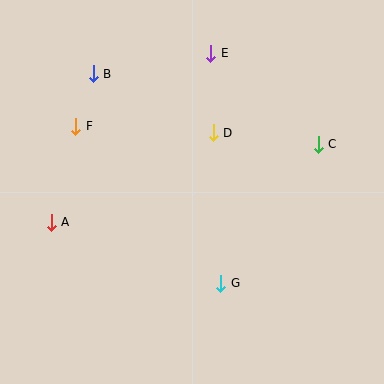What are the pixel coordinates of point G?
Point G is at (221, 283).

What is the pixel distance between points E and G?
The distance between E and G is 230 pixels.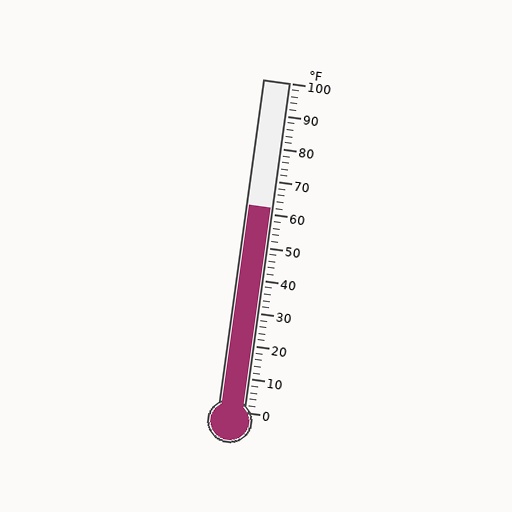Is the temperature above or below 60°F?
The temperature is above 60°F.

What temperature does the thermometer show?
The thermometer shows approximately 62°F.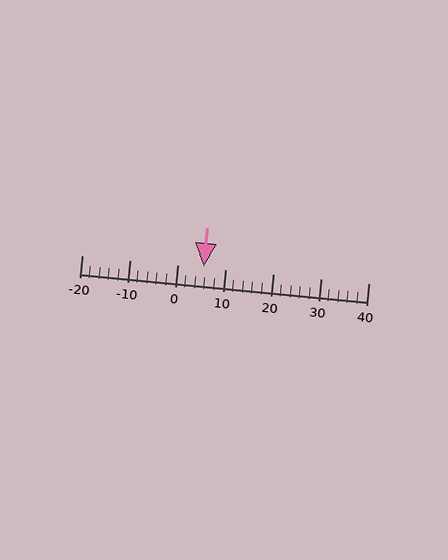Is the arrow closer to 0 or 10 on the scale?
The arrow is closer to 10.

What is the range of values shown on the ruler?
The ruler shows values from -20 to 40.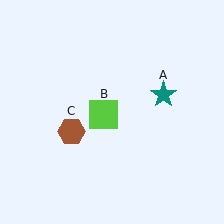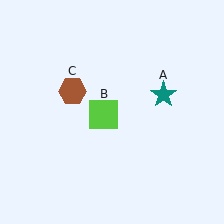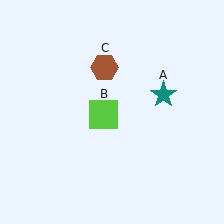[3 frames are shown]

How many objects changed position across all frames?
1 object changed position: brown hexagon (object C).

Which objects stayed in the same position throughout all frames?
Teal star (object A) and lime square (object B) remained stationary.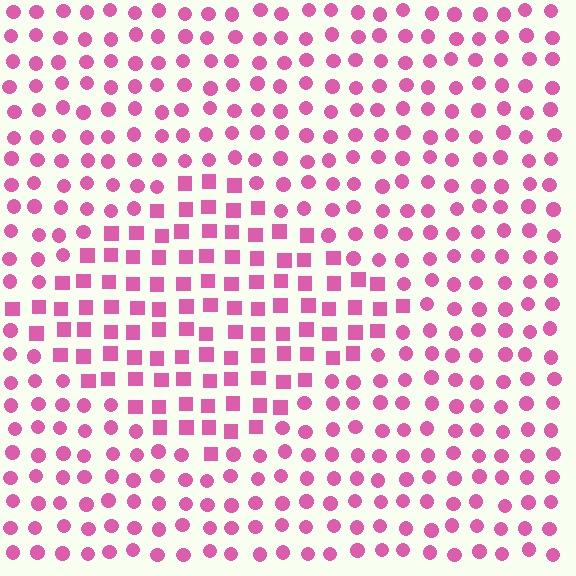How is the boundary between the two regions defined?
The boundary is defined by a change in element shape: squares inside vs. circles outside. All elements share the same color and spacing.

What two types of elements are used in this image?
The image uses squares inside the diamond region and circles outside it.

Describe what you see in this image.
The image is filled with small pink elements arranged in a uniform grid. A diamond-shaped region contains squares, while the surrounding area contains circles. The boundary is defined purely by the change in element shape.